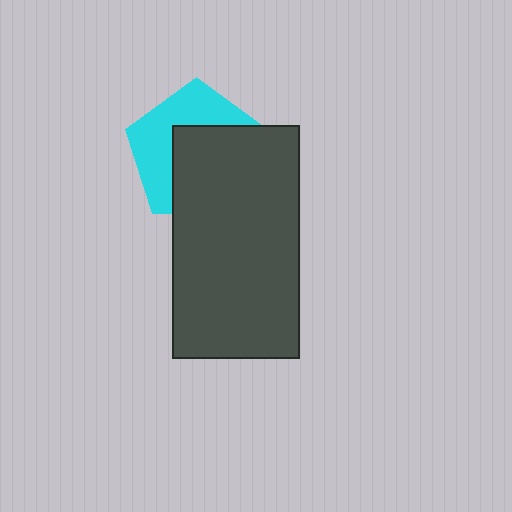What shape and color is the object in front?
The object in front is a dark gray rectangle.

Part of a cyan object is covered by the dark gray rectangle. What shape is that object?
It is a pentagon.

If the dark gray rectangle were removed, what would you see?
You would see the complete cyan pentagon.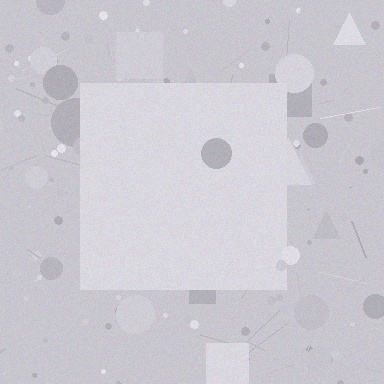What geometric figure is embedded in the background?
A square is embedded in the background.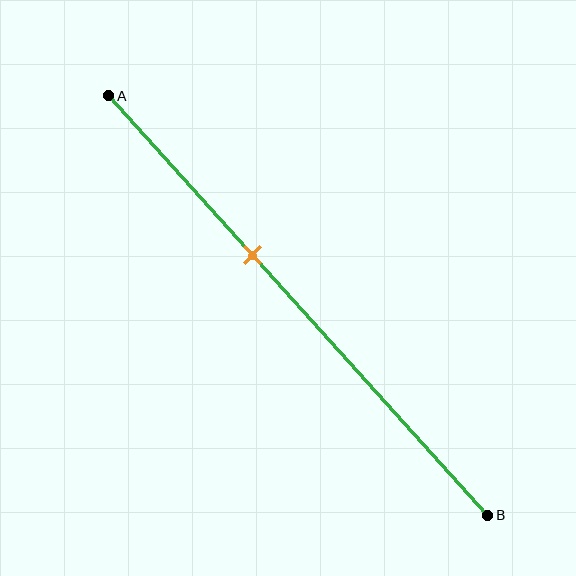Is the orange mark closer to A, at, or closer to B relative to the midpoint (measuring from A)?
The orange mark is closer to point A than the midpoint of segment AB.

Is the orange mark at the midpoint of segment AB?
No, the mark is at about 40% from A, not at the 50% midpoint.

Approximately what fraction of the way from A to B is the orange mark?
The orange mark is approximately 40% of the way from A to B.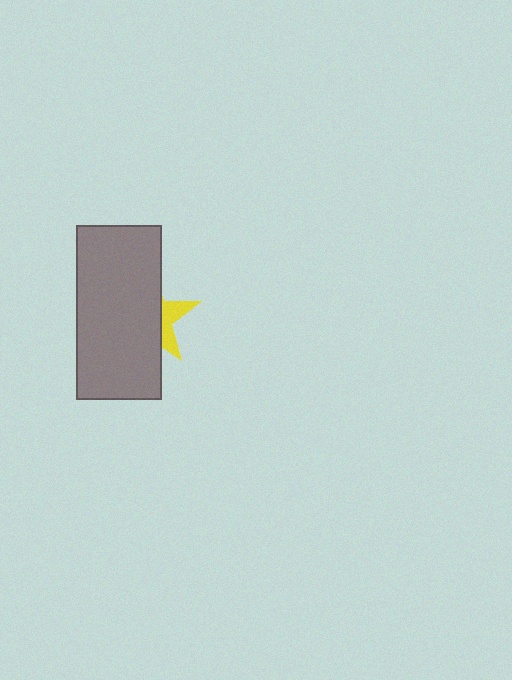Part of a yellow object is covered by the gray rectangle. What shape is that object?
It is a star.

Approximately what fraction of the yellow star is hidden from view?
Roughly 70% of the yellow star is hidden behind the gray rectangle.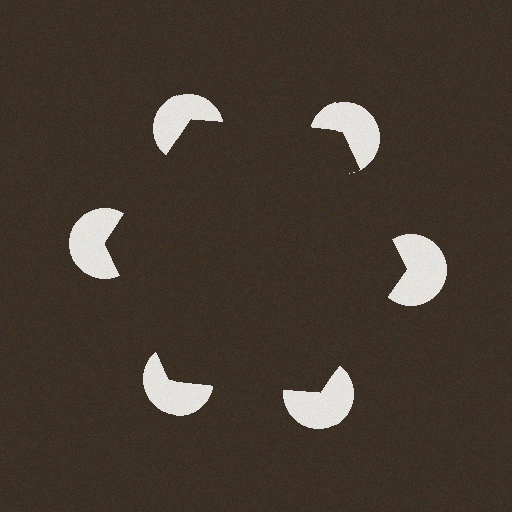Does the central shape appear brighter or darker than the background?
It typically appears slightly darker than the background, even though no actual brightness change is drawn.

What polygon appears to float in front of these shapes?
An illusory hexagon — its edges are inferred from the aligned wedge cuts in the pac-man discs, not physically drawn.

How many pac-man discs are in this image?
There are 6 — one at each vertex of the illusory hexagon.